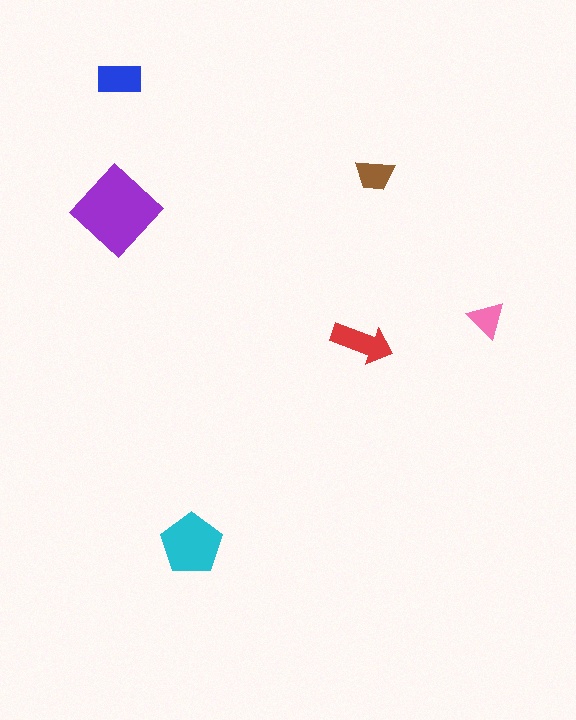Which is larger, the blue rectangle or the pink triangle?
The blue rectangle.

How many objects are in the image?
There are 6 objects in the image.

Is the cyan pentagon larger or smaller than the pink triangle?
Larger.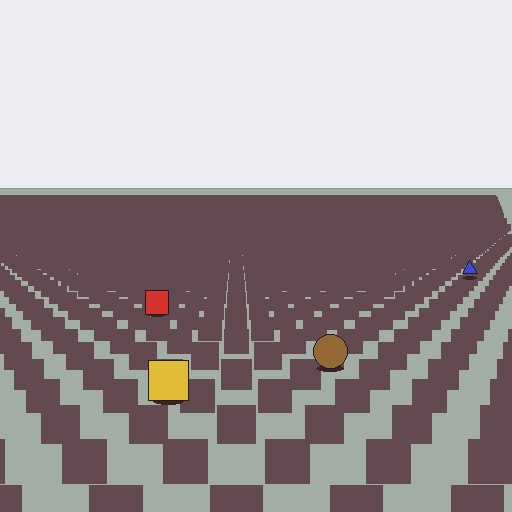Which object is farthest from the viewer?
The blue triangle is farthest from the viewer. It appears smaller and the ground texture around it is denser.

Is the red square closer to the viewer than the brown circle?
No. The brown circle is closer — you can tell from the texture gradient: the ground texture is coarser near it.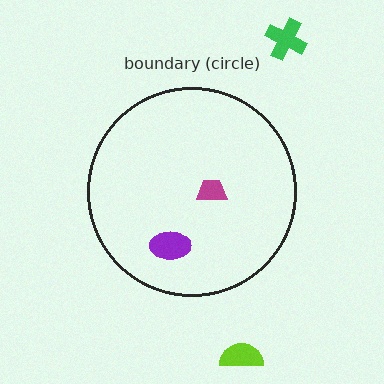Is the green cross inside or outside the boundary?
Outside.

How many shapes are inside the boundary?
2 inside, 2 outside.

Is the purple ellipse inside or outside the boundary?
Inside.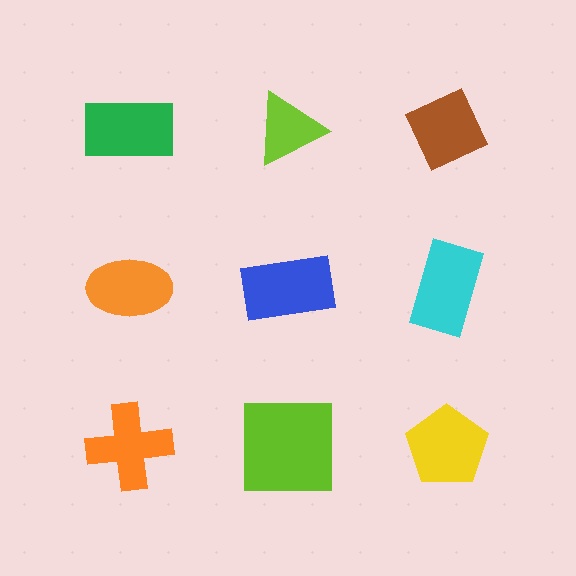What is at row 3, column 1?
An orange cross.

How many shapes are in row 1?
3 shapes.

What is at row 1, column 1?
A green rectangle.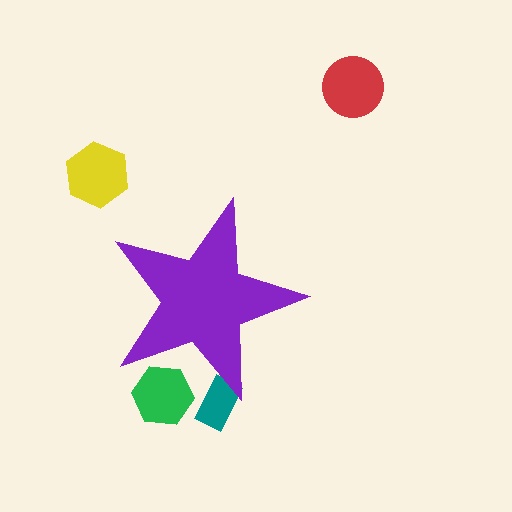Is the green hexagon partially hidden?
Yes, the green hexagon is partially hidden behind the purple star.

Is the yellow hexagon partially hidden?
No, the yellow hexagon is fully visible.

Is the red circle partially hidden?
No, the red circle is fully visible.